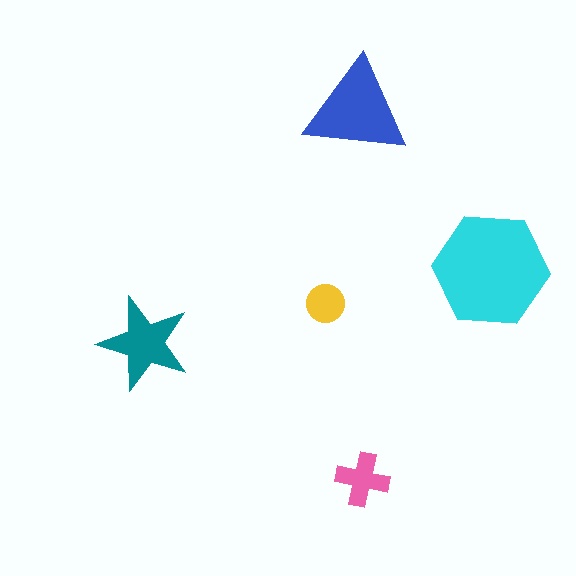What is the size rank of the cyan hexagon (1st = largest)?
1st.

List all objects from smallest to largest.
The yellow circle, the pink cross, the teal star, the blue triangle, the cyan hexagon.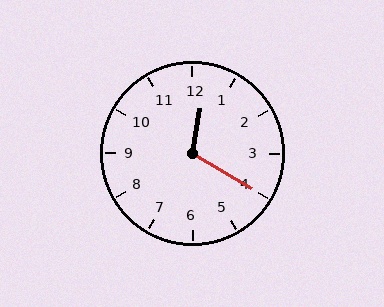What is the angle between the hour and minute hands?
Approximately 110 degrees.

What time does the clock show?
12:20.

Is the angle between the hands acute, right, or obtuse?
It is obtuse.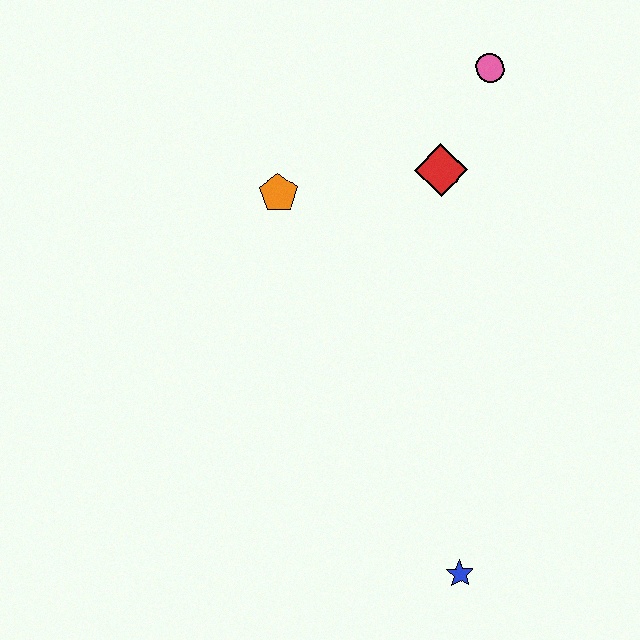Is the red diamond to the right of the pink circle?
No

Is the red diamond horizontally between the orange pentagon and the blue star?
Yes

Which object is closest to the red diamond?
The pink circle is closest to the red diamond.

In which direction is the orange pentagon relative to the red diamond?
The orange pentagon is to the left of the red diamond.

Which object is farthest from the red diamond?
The blue star is farthest from the red diamond.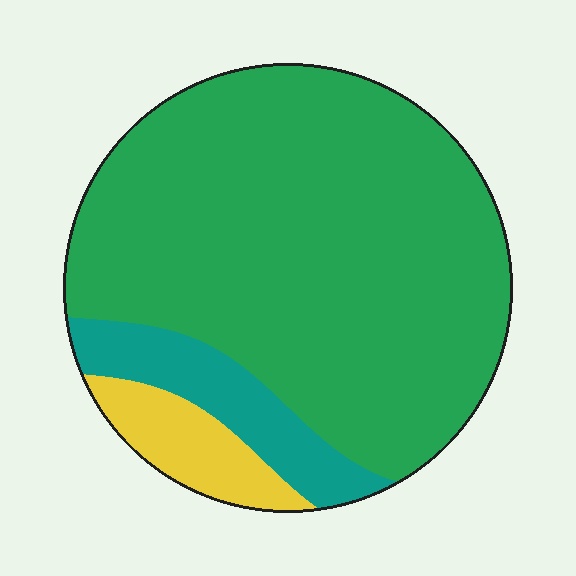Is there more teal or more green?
Green.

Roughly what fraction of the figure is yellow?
Yellow takes up about one tenth (1/10) of the figure.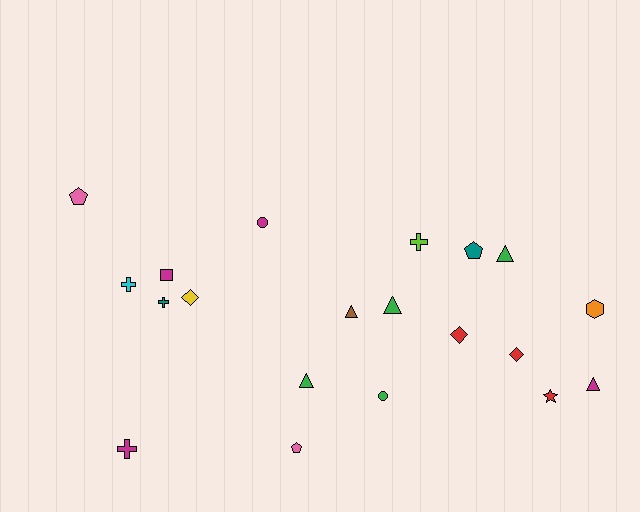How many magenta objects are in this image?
There are 4 magenta objects.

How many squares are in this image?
There is 1 square.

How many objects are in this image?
There are 20 objects.